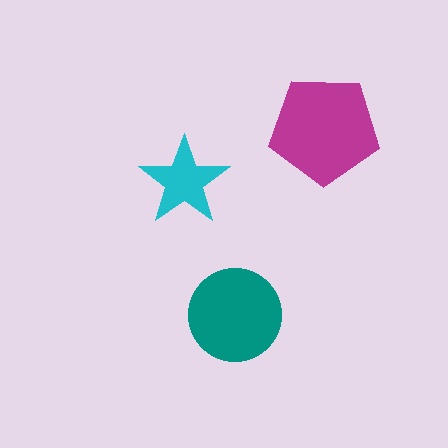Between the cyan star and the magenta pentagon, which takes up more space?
The magenta pentagon.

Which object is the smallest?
The cyan star.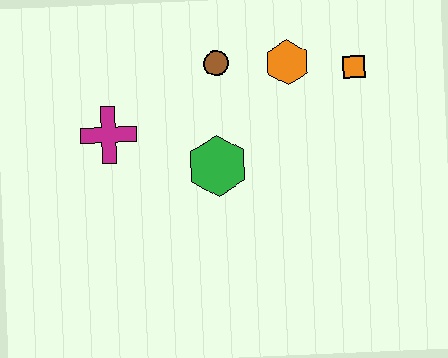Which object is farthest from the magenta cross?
The orange square is farthest from the magenta cross.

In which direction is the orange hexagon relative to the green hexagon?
The orange hexagon is above the green hexagon.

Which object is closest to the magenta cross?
The green hexagon is closest to the magenta cross.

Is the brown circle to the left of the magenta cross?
No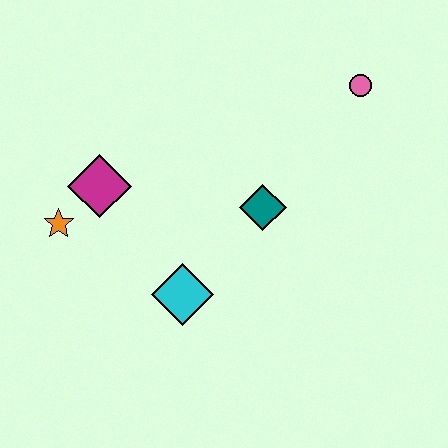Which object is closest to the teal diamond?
The cyan diamond is closest to the teal diamond.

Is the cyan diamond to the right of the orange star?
Yes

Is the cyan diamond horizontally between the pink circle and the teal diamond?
No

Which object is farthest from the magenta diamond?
The pink circle is farthest from the magenta diamond.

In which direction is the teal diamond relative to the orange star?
The teal diamond is to the right of the orange star.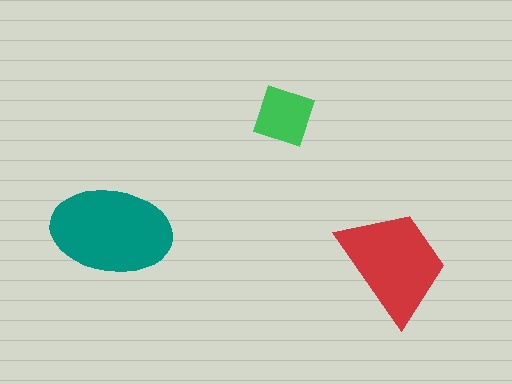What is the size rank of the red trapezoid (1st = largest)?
2nd.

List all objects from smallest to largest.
The green diamond, the red trapezoid, the teal ellipse.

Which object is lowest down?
The red trapezoid is bottommost.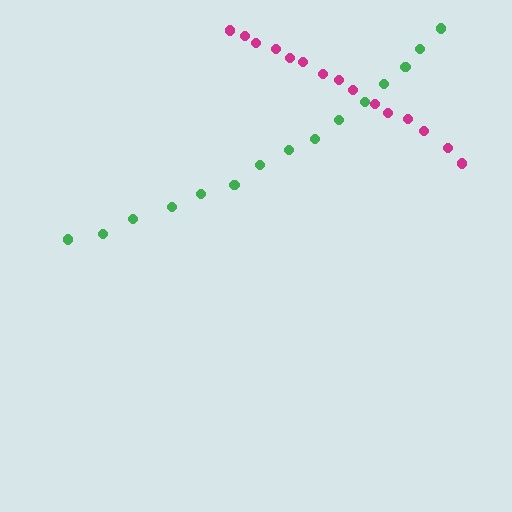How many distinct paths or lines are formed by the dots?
There are 2 distinct paths.